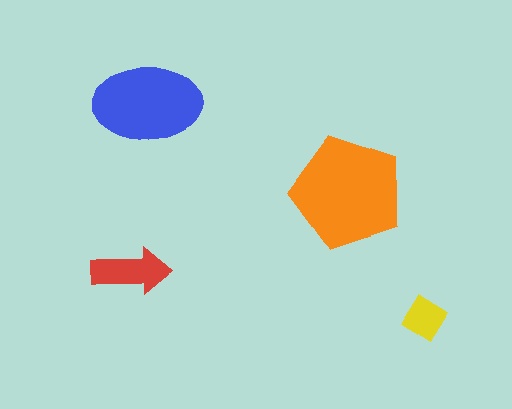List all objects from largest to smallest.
The orange pentagon, the blue ellipse, the red arrow, the yellow diamond.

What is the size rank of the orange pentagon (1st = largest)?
1st.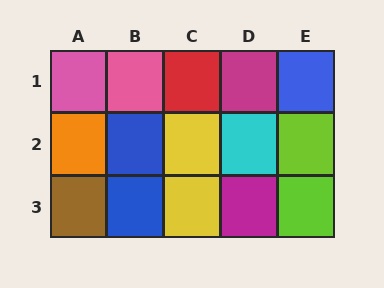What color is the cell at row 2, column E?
Lime.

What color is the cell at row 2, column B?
Blue.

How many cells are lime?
2 cells are lime.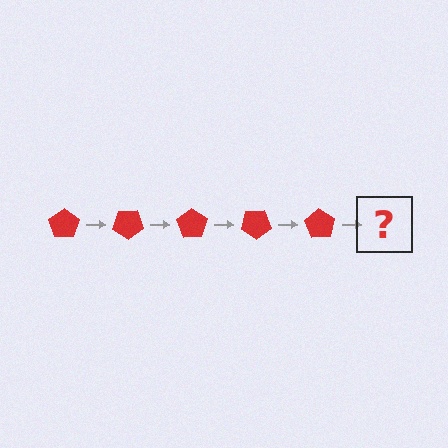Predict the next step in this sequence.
The next step is a red pentagon rotated 175 degrees.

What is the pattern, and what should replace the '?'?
The pattern is that the pentagon rotates 35 degrees each step. The '?' should be a red pentagon rotated 175 degrees.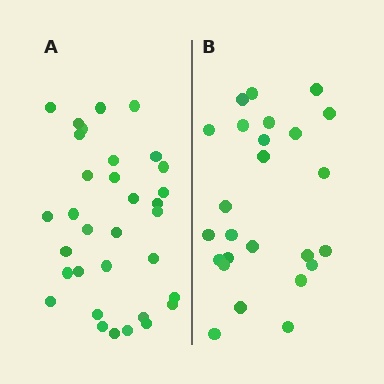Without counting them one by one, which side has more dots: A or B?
Region A (the left region) has more dots.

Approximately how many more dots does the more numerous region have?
Region A has roughly 8 or so more dots than region B.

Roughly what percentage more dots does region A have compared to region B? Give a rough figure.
About 30% more.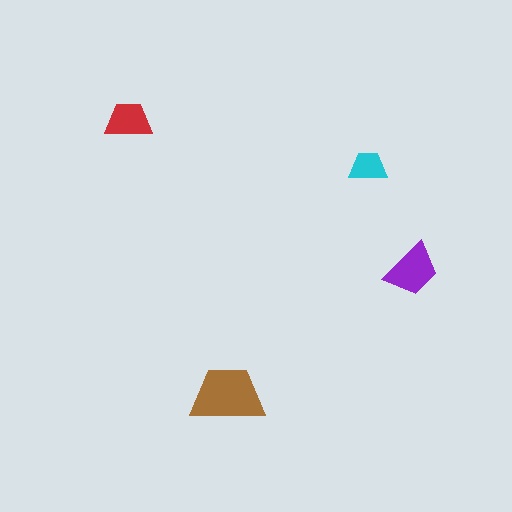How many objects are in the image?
There are 4 objects in the image.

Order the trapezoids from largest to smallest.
the brown one, the purple one, the red one, the cyan one.